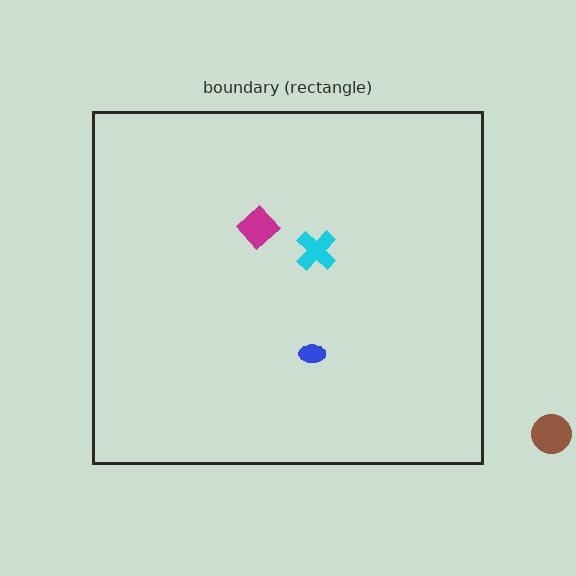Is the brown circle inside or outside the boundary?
Outside.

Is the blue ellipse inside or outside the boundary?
Inside.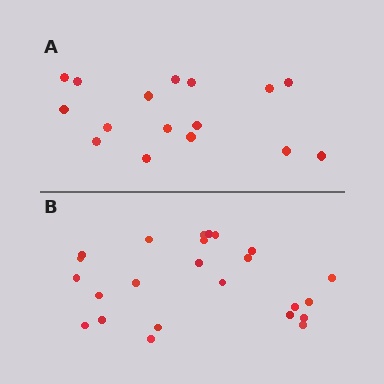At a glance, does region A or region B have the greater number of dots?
Region B (the bottom region) has more dots.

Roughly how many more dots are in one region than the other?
Region B has roughly 8 or so more dots than region A.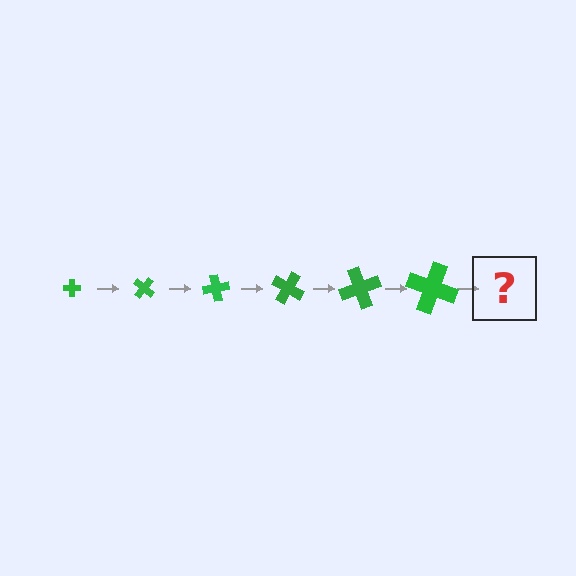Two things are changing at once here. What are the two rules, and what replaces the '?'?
The two rules are that the cross grows larger each step and it rotates 40 degrees each step. The '?' should be a cross, larger than the previous one and rotated 240 degrees from the start.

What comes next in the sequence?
The next element should be a cross, larger than the previous one and rotated 240 degrees from the start.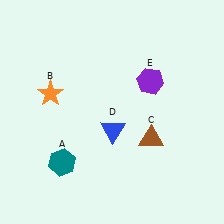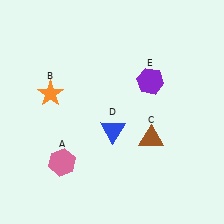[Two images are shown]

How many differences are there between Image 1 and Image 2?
There is 1 difference between the two images.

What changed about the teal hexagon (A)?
In Image 1, A is teal. In Image 2, it changed to pink.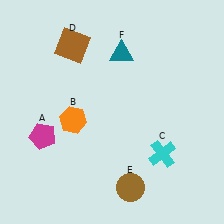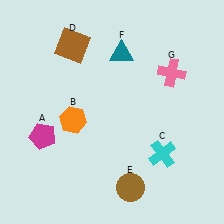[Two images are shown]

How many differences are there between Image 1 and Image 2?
There is 1 difference between the two images.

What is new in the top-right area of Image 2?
A pink cross (G) was added in the top-right area of Image 2.